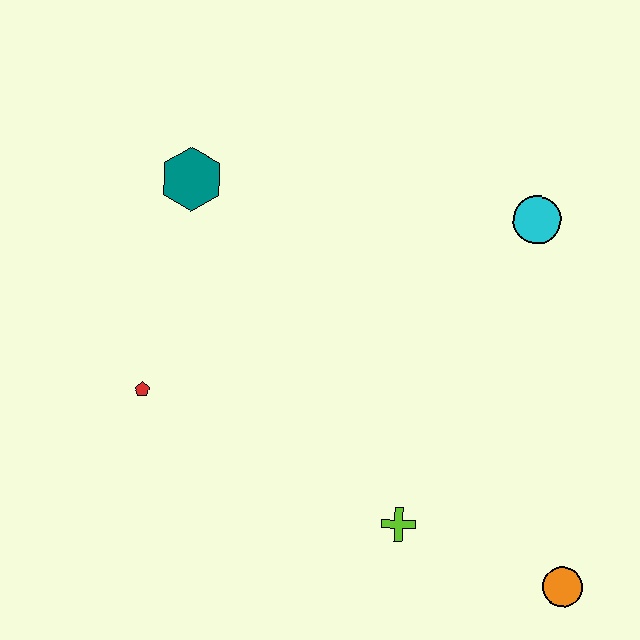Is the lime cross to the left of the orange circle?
Yes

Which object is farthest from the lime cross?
The teal hexagon is farthest from the lime cross.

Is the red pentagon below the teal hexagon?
Yes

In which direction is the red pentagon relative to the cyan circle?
The red pentagon is to the left of the cyan circle.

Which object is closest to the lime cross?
The orange circle is closest to the lime cross.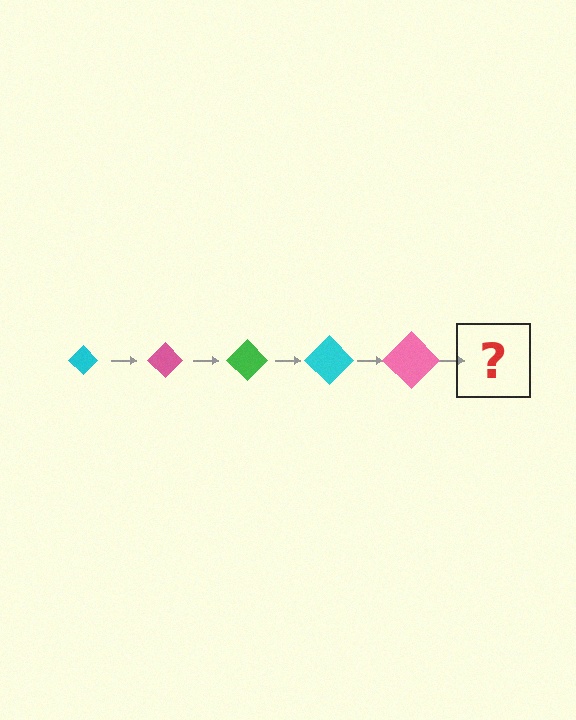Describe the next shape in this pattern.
It should be a green diamond, larger than the previous one.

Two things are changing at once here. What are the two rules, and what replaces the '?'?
The two rules are that the diamond grows larger each step and the color cycles through cyan, pink, and green. The '?' should be a green diamond, larger than the previous one.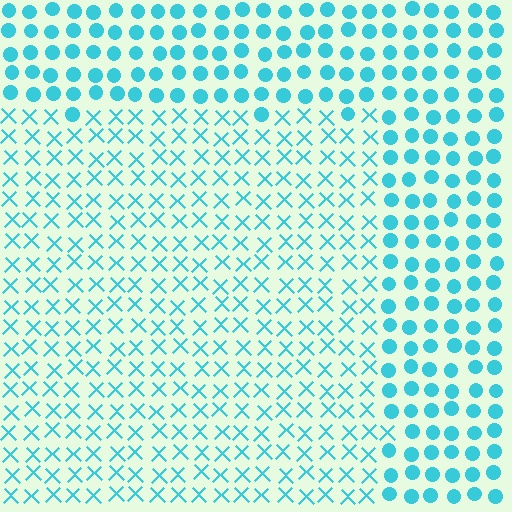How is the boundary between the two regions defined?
The boundary is defined by a change in element shape: X marks inside vs. circles outside. All elements share the same color and spacing.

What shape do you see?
I see a rectangle.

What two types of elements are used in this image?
The image uses X marks inside the rectangle region and circles outside it.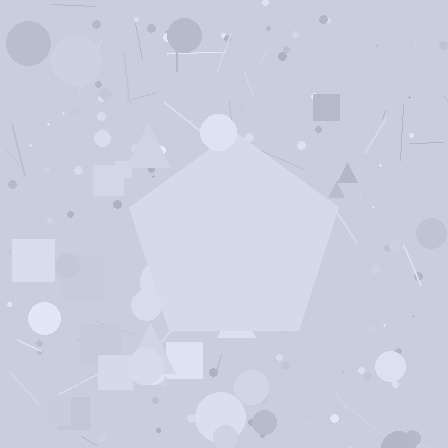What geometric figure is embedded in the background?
A pentagon is embedded in the background.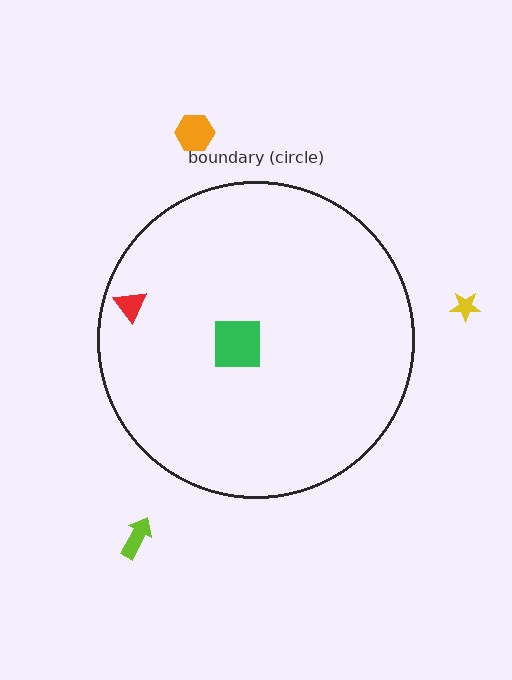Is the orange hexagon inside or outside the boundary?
Outside.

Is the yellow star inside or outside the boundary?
Outside.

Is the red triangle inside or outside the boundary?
Inside.